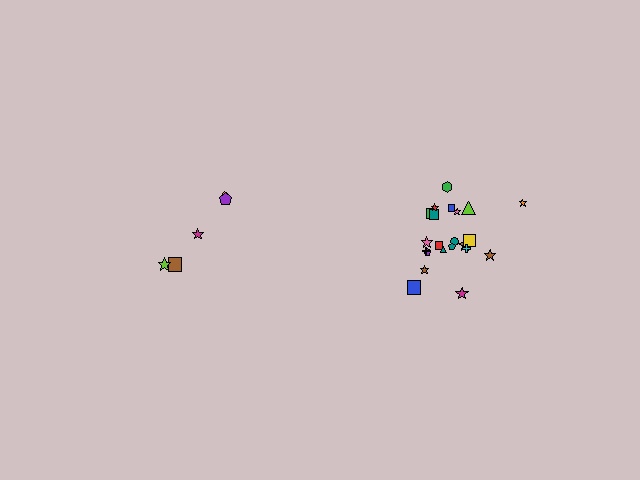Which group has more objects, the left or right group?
The right group.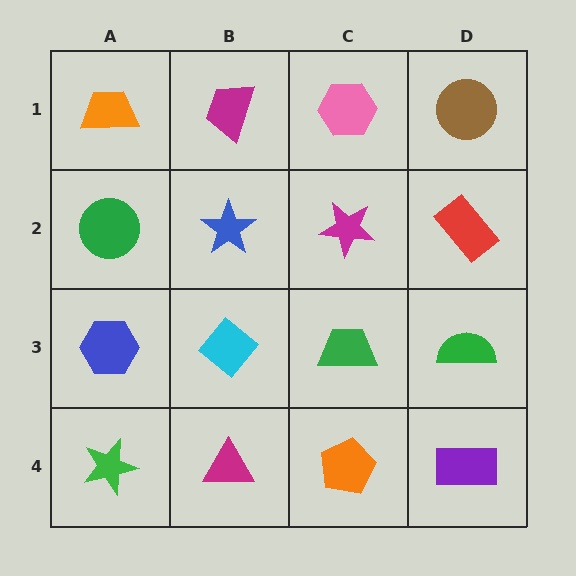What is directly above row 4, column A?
A blue hexagon.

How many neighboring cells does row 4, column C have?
3.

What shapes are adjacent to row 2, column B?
A magenta trapezoid (row 1, column B), a cyan diamond (row 3, column B), a green circle (row 2, column A), a magenta star (row 2, column C).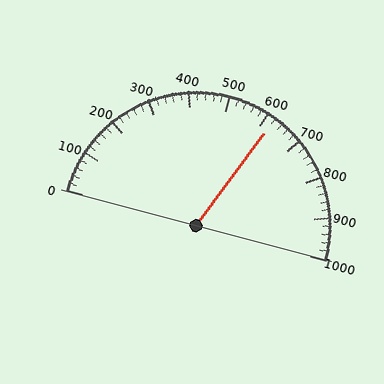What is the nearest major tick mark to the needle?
The nearest major tick mark is 600.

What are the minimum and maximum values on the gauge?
The gauge ranges from 0 to 1000.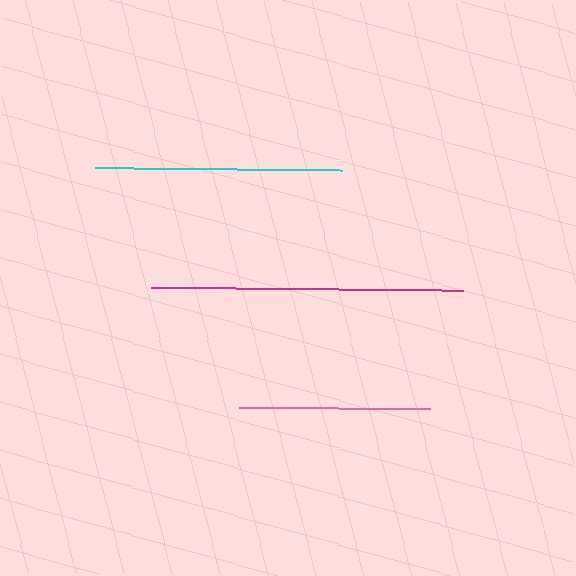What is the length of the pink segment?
The pink segment is approximately 191 pixels long.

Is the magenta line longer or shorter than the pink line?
The magenta line is longer than the pink line.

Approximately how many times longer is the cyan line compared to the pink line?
The cyan line is approximately 1.3 times the length of the pink line.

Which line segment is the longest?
The magenta line is the longest at approximately 313 pixels.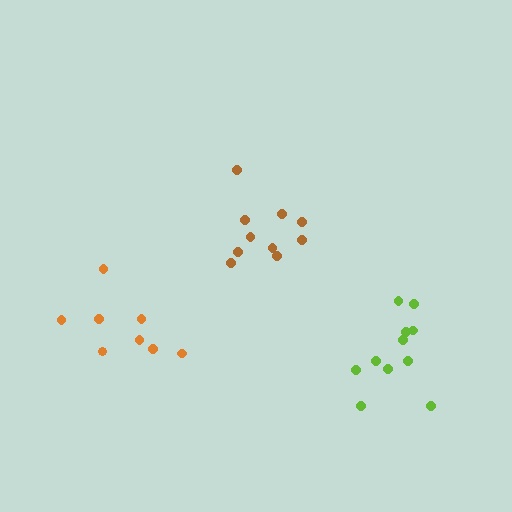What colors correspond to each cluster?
The clusters are colored: orange, lime, brown.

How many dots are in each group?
Group 1: 8 dots, Group 2: 11 dots, Group 3: 10 dots (29 total).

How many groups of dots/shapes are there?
There are 3 groups.